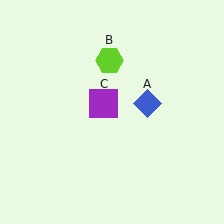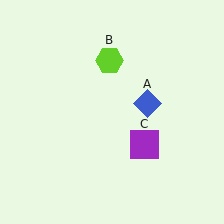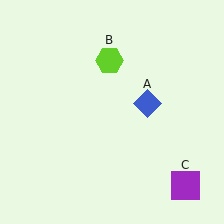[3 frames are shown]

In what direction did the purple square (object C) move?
The purple square (object C) moved down and to the right.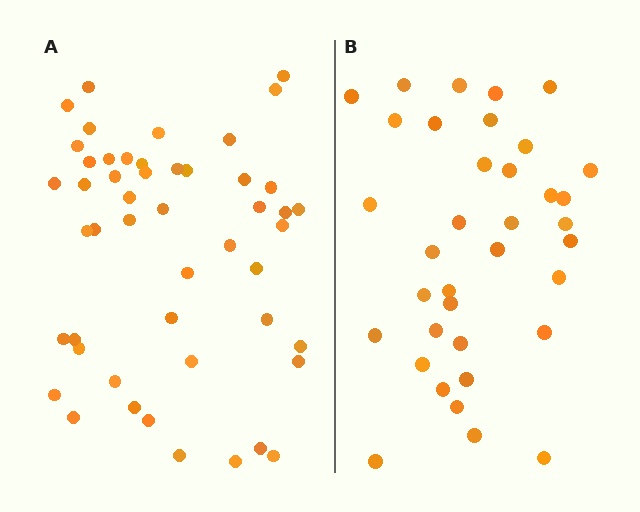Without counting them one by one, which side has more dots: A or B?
Region A (the left region) has more dots.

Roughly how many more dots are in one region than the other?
Region A has approximately 15 more dots than region B.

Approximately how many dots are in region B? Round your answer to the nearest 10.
About 40 dots. (The exact count is 36, which rounds to 40.)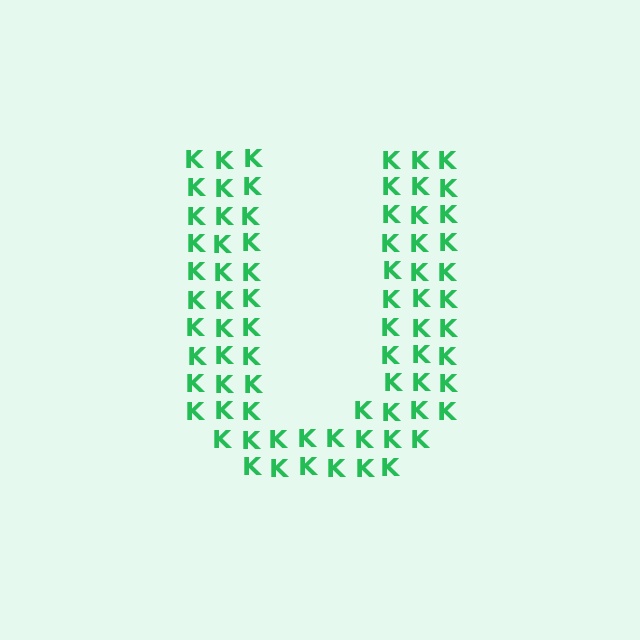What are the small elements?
The small elements are letter K's.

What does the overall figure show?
The overall figure shows the letter U.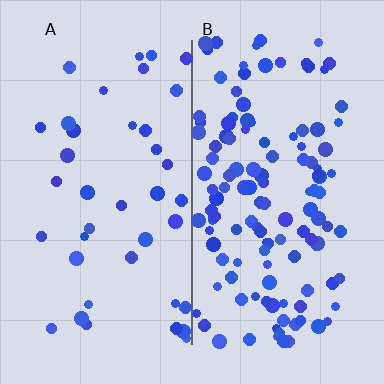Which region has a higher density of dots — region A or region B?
B (the right).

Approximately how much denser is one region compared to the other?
Approximately 3.2× — region B over region A.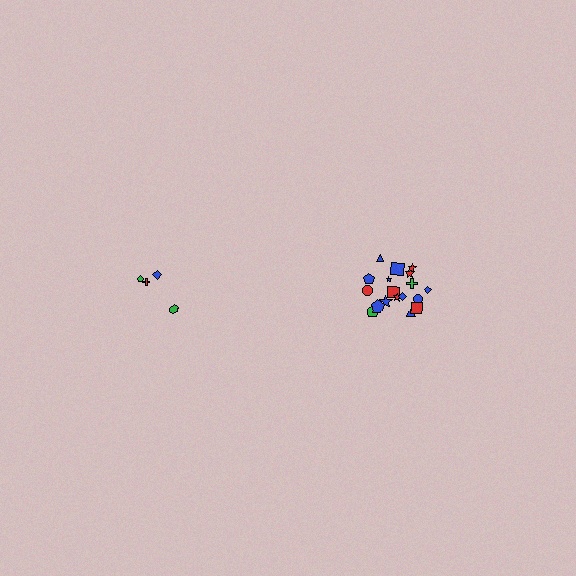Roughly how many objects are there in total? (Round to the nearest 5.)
Roughly 20 objects in total.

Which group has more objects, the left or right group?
The right group.